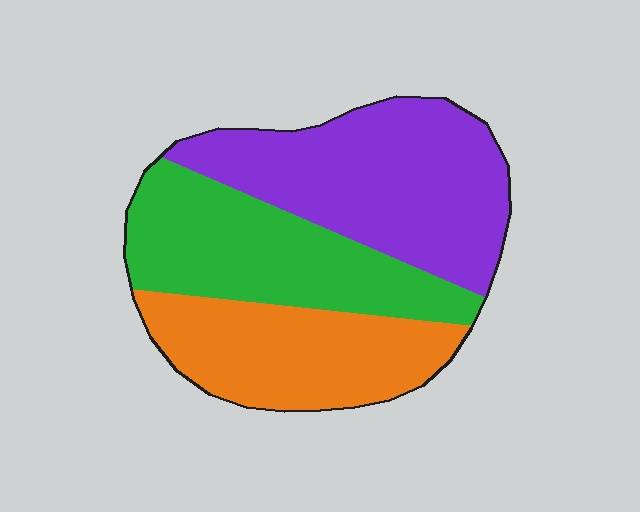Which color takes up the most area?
Purple, at roughly 40%.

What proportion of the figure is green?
Green covers 32% of the figure.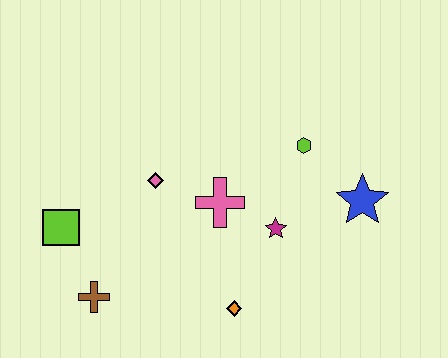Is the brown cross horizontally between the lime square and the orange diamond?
Yes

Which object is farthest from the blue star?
The lime square is farthest from the blue star.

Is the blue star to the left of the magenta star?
No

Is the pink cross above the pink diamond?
No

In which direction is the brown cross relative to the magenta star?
The brown cross is to the left of the magenta star.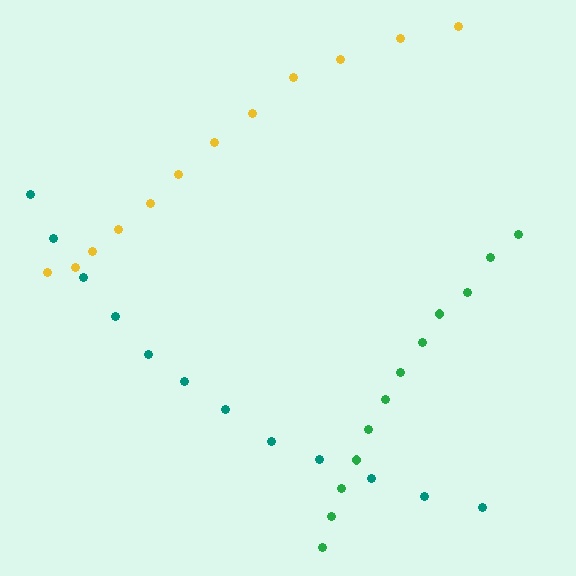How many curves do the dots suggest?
There are 3 distinct paths.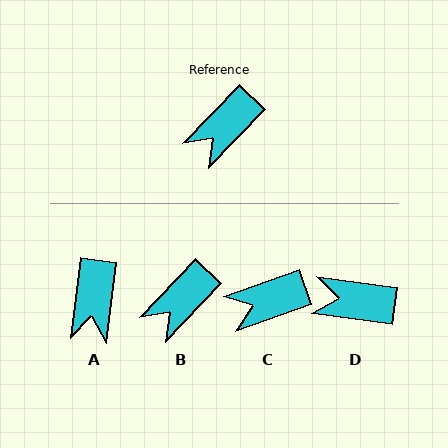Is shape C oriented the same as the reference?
No, it is off by about 27 degrees.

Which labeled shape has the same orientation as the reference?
B.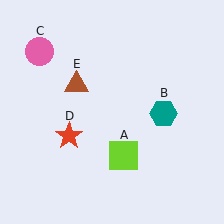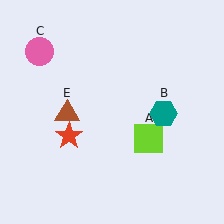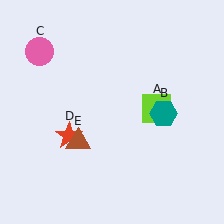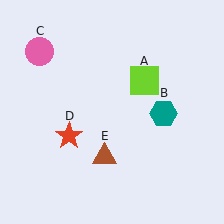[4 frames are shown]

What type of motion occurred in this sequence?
The lime square (object A), brown triangle (object E) rotated counterclockwise around the center of the scene.